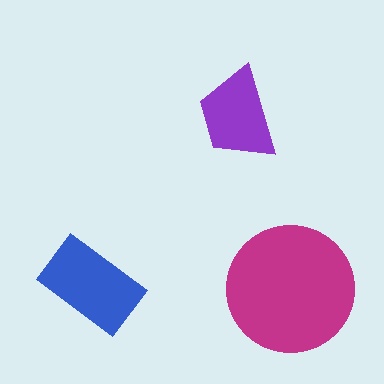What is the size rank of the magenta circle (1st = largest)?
1st.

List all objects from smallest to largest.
The purple trapezoid, the blue rectangle, the magenta circle.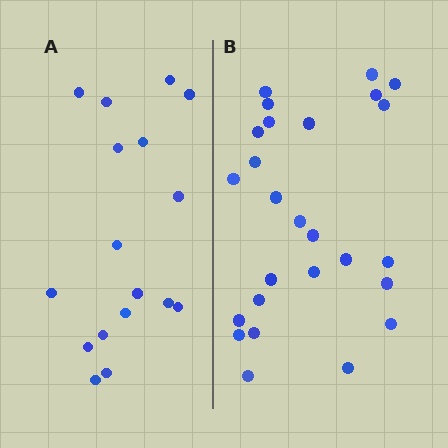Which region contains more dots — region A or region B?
Region B (the right region) has more dots.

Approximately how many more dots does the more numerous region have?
Region B has roughly 8 or so more dots than region A.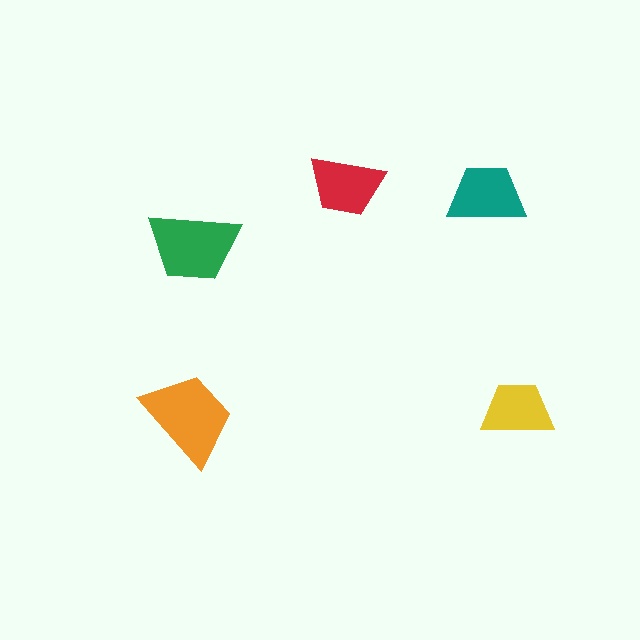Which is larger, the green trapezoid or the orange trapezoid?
The orange one.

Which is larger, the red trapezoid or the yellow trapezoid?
The red one.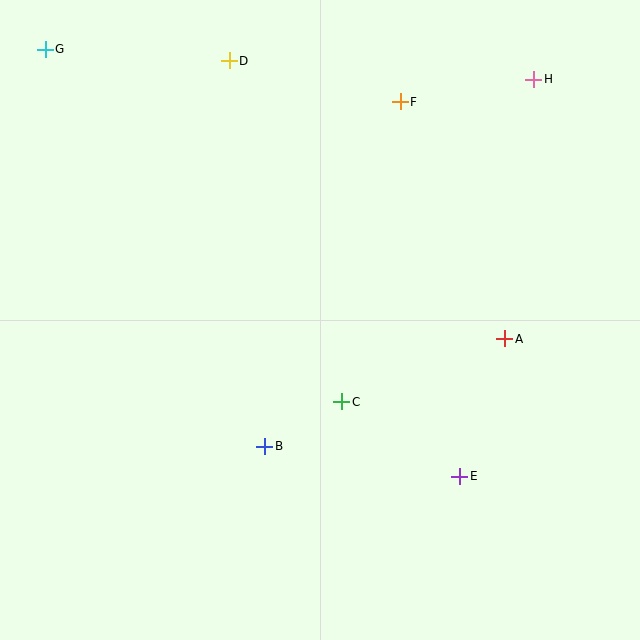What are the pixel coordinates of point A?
Point A is at (505, 339).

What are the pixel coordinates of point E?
Point E is at (460, 476).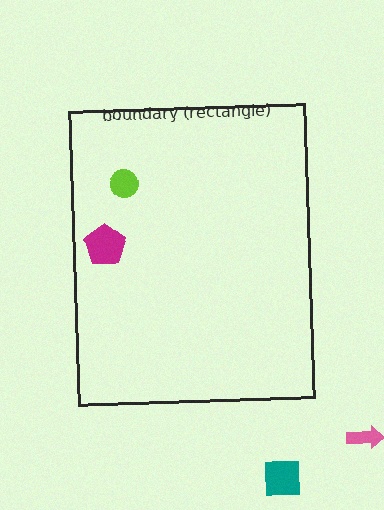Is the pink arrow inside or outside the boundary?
Outside.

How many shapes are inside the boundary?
2 inside, 2 outside.